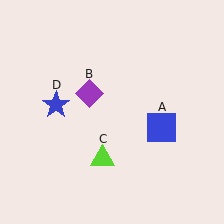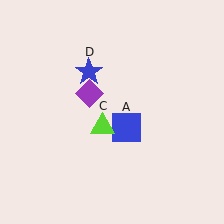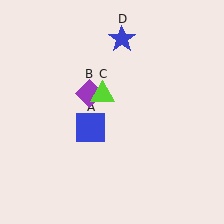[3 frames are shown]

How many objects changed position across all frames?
3 objects changed position: blue square (object A), lime triangle (object C), blue star (object D).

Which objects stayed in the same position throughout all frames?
Purple diamond (object B) remained stationary.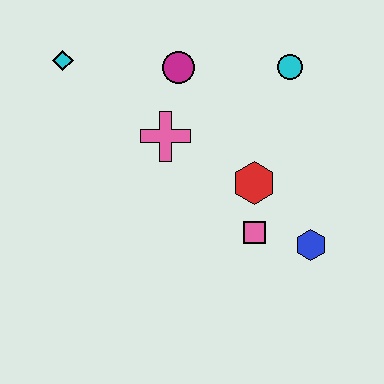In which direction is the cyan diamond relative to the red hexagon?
The cyan diamond is to the left of the red hexagon.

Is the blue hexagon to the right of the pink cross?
Yes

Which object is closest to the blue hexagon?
The pink square is closest to the blue hexagon.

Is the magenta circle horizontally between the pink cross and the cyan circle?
Yes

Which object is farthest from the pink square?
The cyan diamond is farthest from the pink square.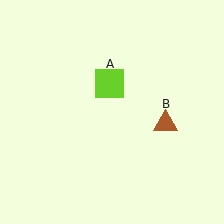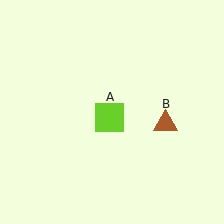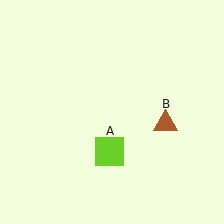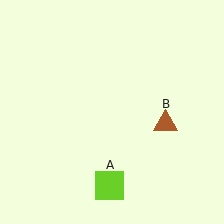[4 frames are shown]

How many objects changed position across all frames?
1 object changed position: lime square (object A).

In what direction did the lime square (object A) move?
The lime square (object A) moved down.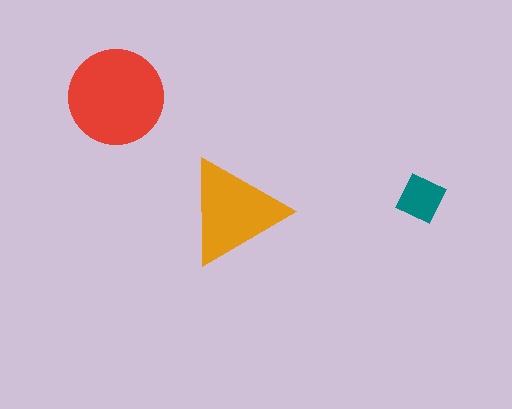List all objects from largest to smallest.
The red circle, the orange triangle, the teal square.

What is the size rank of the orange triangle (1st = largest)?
2nd.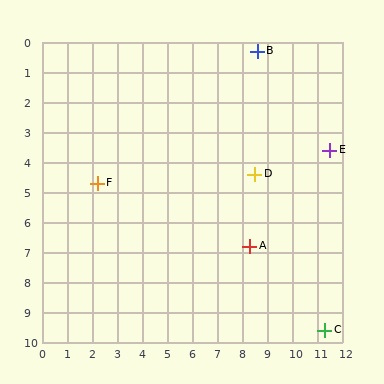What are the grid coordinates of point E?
Point E is at approximately (11.5, 3.6).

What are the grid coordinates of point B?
Point B is at approximately (8.6, 0.3).